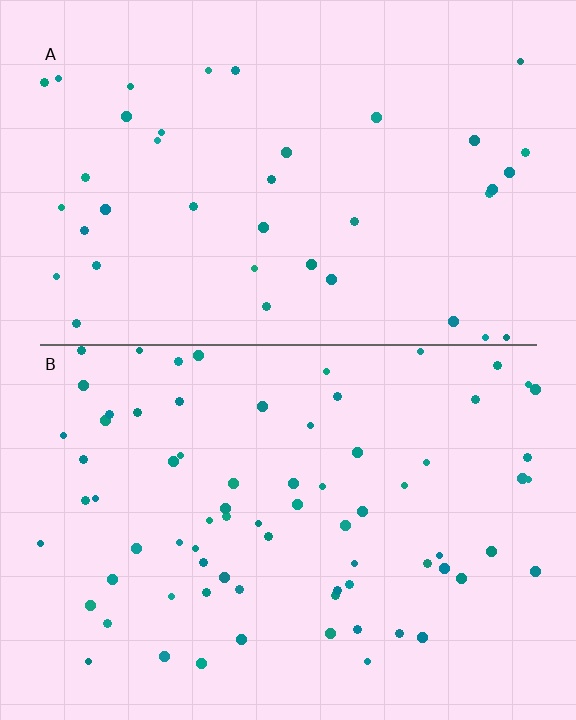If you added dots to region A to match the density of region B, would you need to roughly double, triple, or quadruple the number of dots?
Approximately double.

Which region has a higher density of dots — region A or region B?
B (the bottom).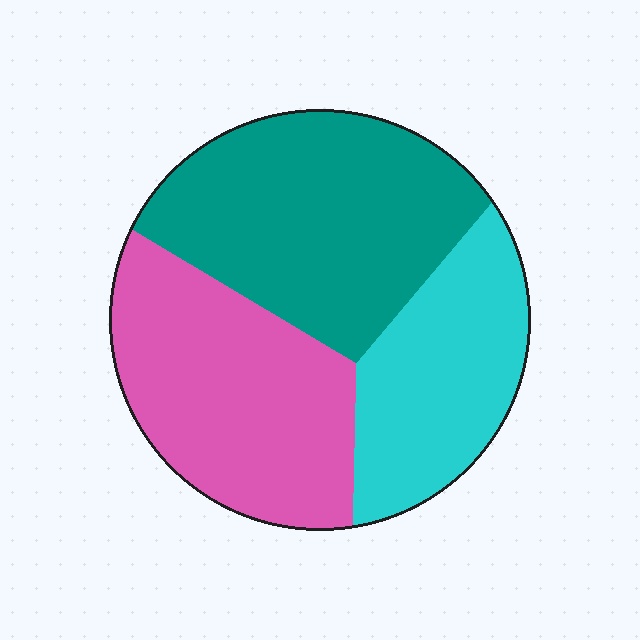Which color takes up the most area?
Teal, at roughly 40%.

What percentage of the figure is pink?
Pink covers about 35% of the figure.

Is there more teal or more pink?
Teal.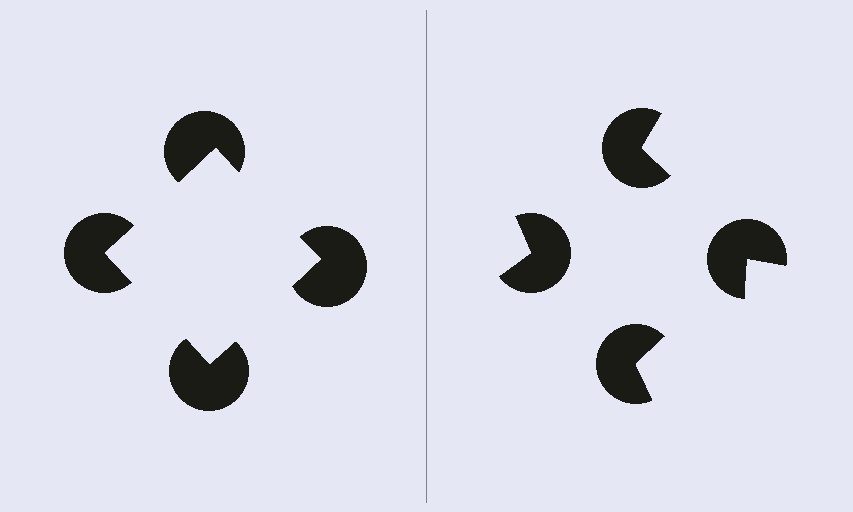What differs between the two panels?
The pac-man discs are positioned identically on both sides; only the wedge orientations differ. On the left they align to a square; on the right they are misaligned.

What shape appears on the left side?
An illusory square.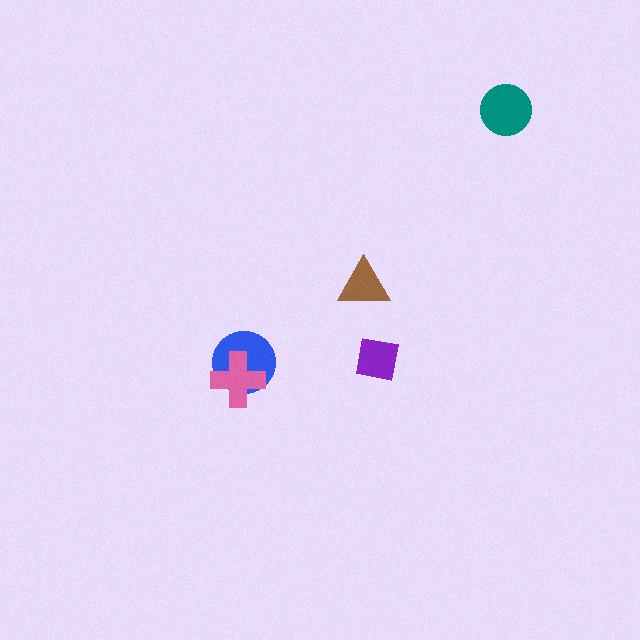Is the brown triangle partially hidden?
No, no other shape covers it.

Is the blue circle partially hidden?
Yes, it is partially covered by another shape.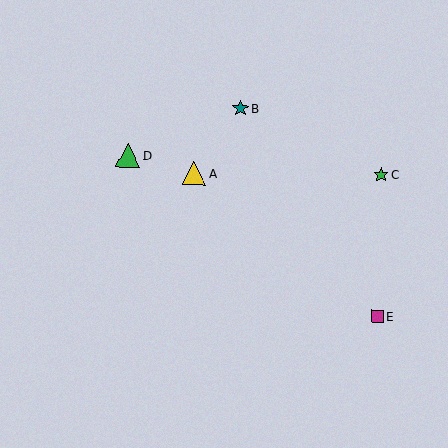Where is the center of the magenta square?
The center of the magenta square is at (377, 316).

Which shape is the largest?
The green triangle (labeled D) is the largest.